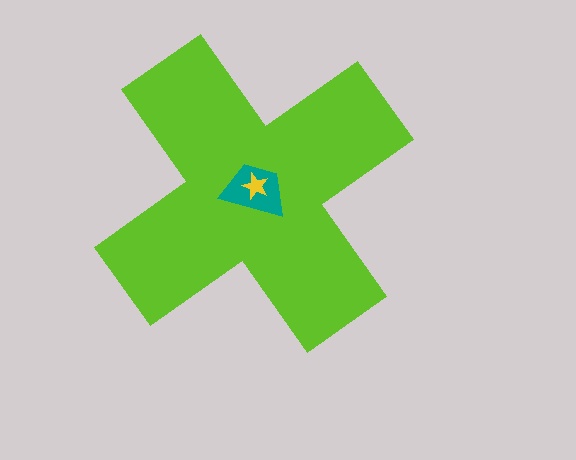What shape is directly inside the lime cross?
The teal trapezoid.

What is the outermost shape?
The lime cross.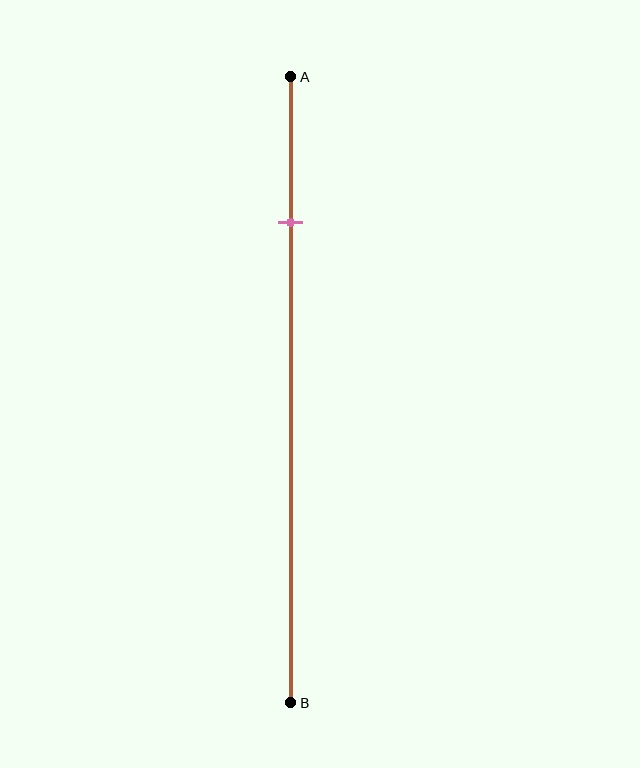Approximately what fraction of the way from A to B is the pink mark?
The pink mark is approximately 25% of the way from A to B.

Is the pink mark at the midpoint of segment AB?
No, the mark is at about 25% from A, not at the 50% midpoint.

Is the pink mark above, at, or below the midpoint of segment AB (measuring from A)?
The pink mark is above the midpoint of segment AB.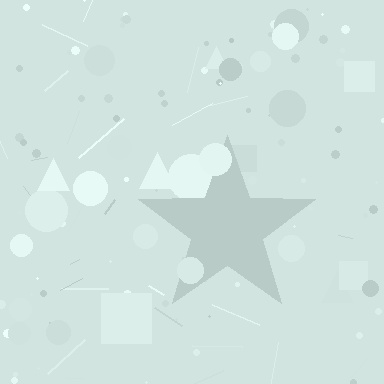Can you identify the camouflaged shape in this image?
The camouflaged shape is a star.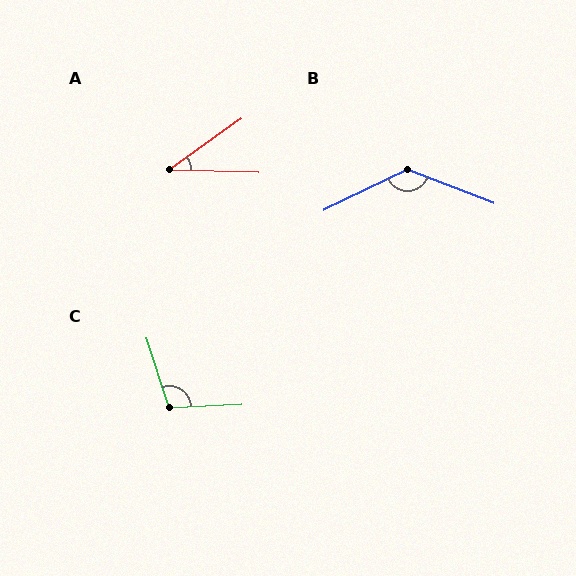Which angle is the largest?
B, at approximately 133 degrees.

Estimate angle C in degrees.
Approximately 105 degrees.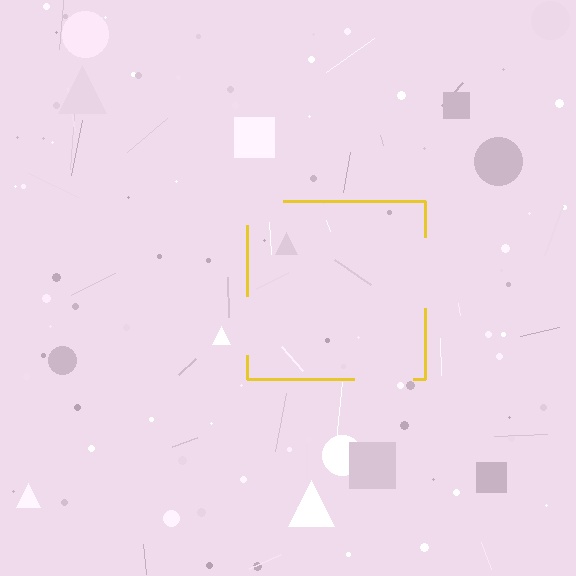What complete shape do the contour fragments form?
The contour fragments form a square.